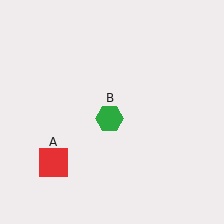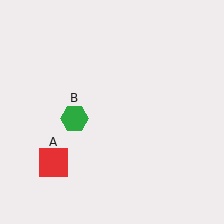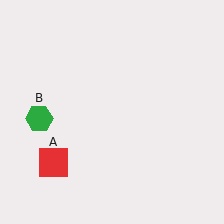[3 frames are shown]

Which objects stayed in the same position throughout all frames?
Red square (object A) remained stationary.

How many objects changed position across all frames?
1 object changed position: green hexagon (object B).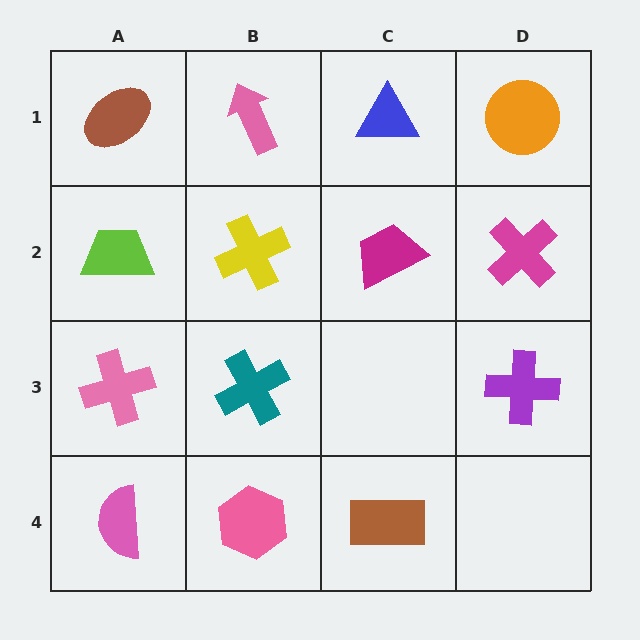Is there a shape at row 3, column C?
No, that cell is empty.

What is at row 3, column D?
A purple cross.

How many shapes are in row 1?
4 shapes.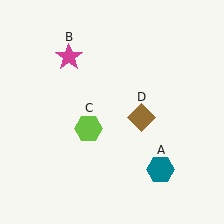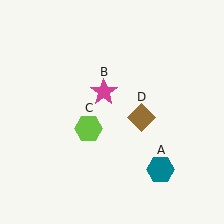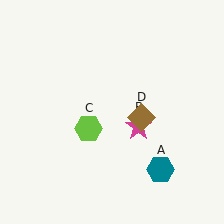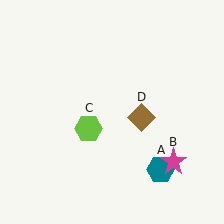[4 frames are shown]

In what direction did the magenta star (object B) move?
The magenta star (object B) moved down and to the right.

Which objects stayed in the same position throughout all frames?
Teal hexagon (object A) and lime hexagon (object C) and brown diamond (object D) remained stationary.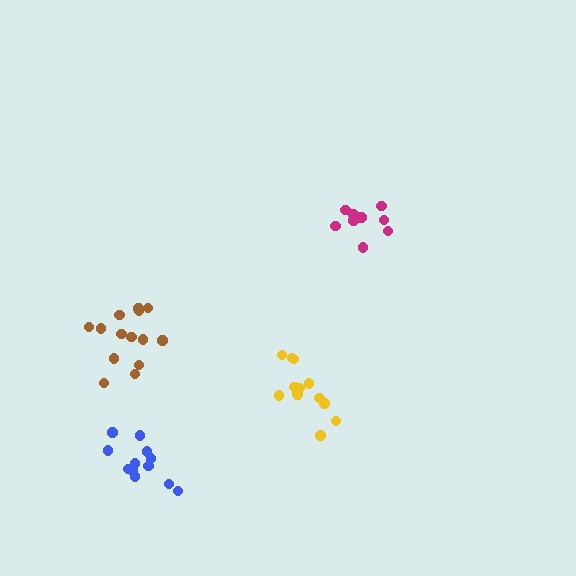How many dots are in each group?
Group 1: 14 dots, Group 2: 12 dots, Group 3: 9 dots, Group 4: 12 dots (47 total).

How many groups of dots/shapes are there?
There are 4 groups.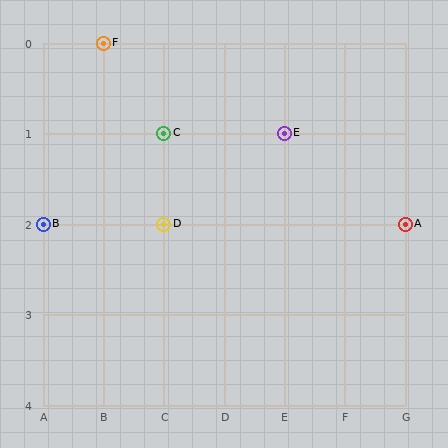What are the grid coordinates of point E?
Point E is at grid coordinates (E, 1).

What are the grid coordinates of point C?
Point C is at grid coordinates (C, 1).